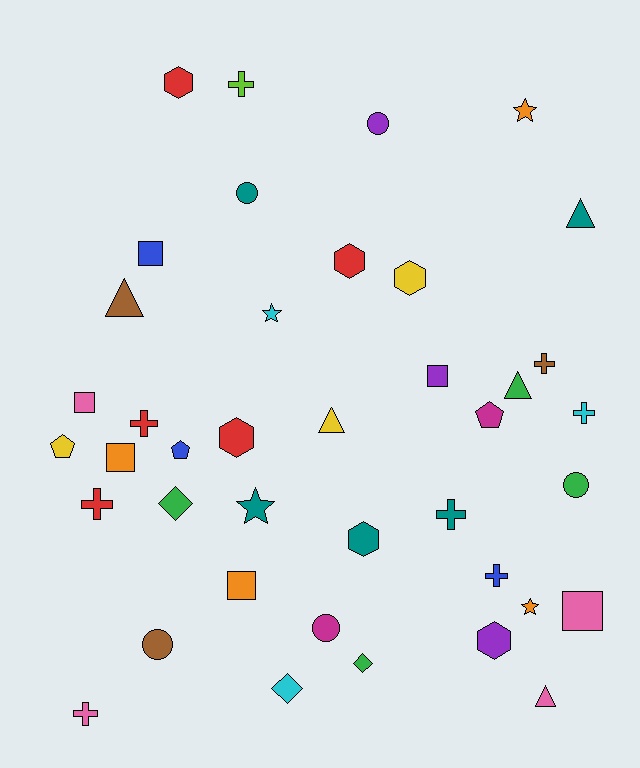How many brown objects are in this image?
There are 3 brown objects.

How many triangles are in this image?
There are 5 triangles.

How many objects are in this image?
There are 40 objects.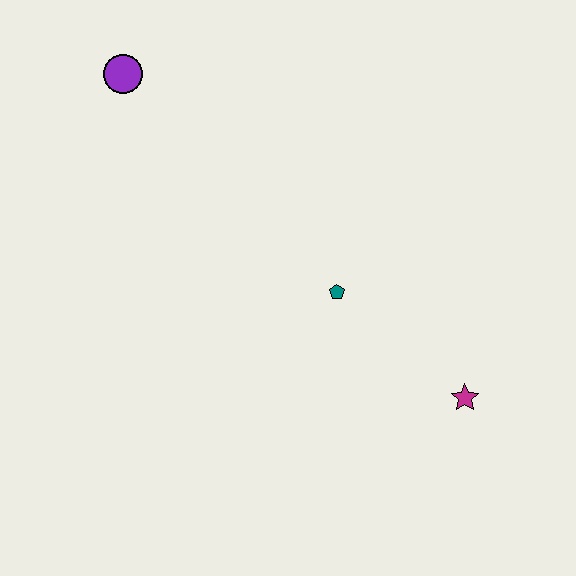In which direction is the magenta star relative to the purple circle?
The magenta star is to the right of the purple circle.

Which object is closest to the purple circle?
The teal pentagon is closest to the purple circle.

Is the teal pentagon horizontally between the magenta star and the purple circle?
Yes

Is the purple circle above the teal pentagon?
Yes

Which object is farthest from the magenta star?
The purple circle is farthest from the magenta star.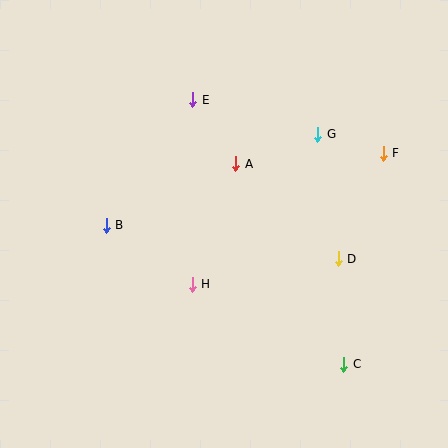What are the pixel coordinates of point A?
Point A is at (236, 164).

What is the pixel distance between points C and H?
The distance between C and H is 171 pixels.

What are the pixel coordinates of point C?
Point C is at (344, 364).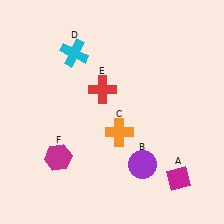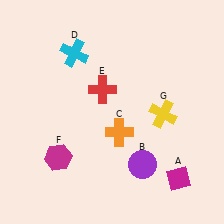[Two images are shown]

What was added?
A yellow cross (G) was added in Image 2.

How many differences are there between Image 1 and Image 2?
There is 1 difference between the two images.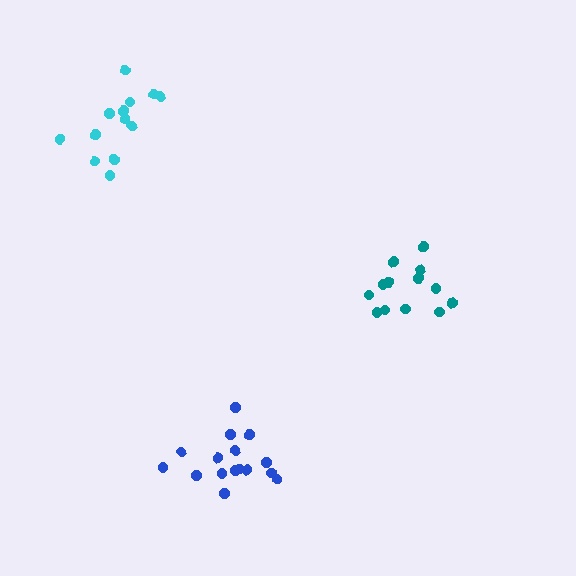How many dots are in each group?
Group 1: 13 dots, Group 2: 13 dots, Group 3: 17 dots (43 total).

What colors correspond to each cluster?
The clusters are colored: teal, cyan, blue.